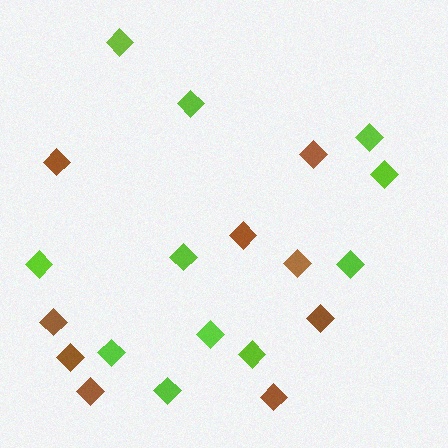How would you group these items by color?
There are 2 groups: one group of lime diamonds (11) and one group of brown diamonds (9).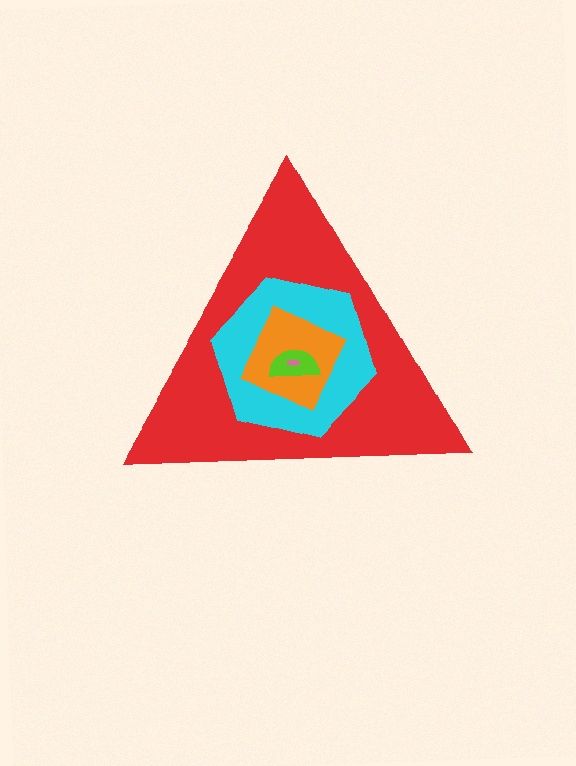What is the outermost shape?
The red triangle.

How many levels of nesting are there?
5.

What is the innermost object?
The pink arrow.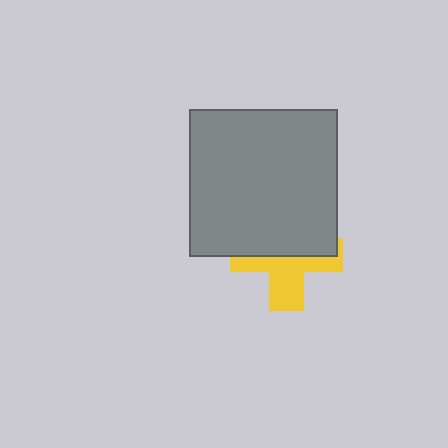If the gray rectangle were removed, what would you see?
You would see the complete yellow cross.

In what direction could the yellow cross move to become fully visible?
The yellow cross could move down. That would shift it out from behind the gray rectangle entirely.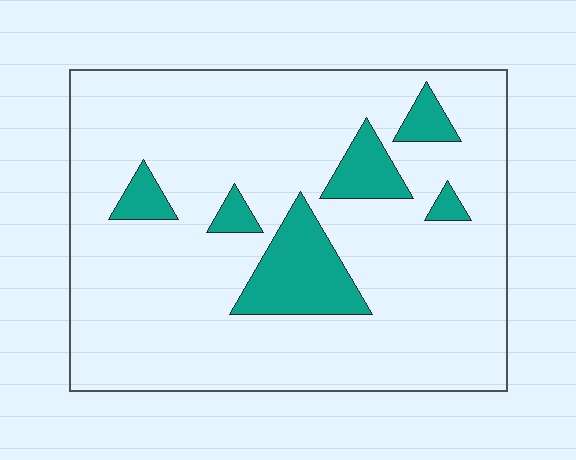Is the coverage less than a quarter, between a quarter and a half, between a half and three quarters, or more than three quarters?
Less than a quarter.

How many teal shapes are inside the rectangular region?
6.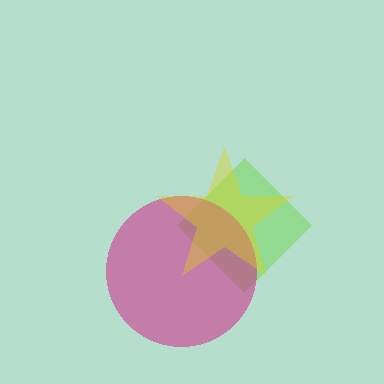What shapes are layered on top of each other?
The layered shapes are: a lime diamond, a magenta circle, a yellow star.